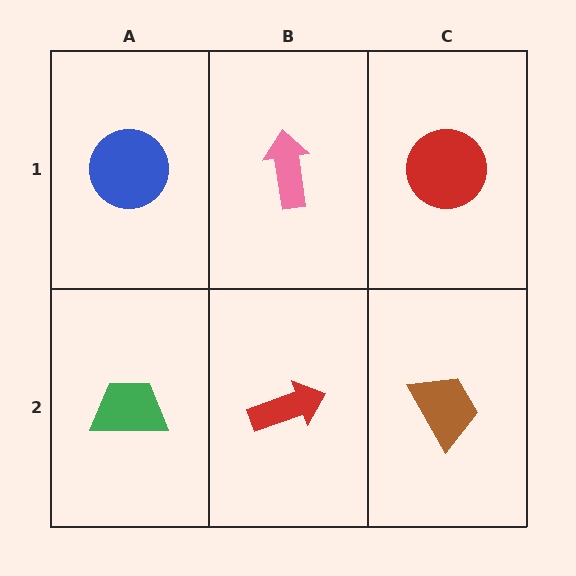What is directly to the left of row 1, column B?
A blue circle.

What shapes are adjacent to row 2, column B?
A pink arrow (row 1, column B), a green trapezoid (row 2, column A), a brown trapezoid (row 2, column C).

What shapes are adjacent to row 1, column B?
A red arrow (row 2, column B), a blue circle (row 1, column A), a red circle (row 1, column C).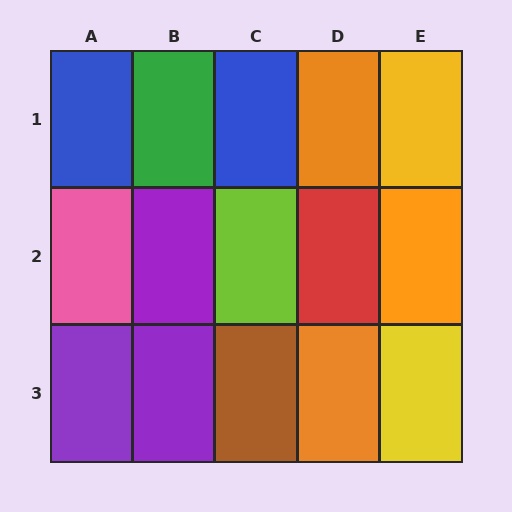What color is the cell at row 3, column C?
Brown.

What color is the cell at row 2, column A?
Pink.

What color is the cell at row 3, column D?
Orange.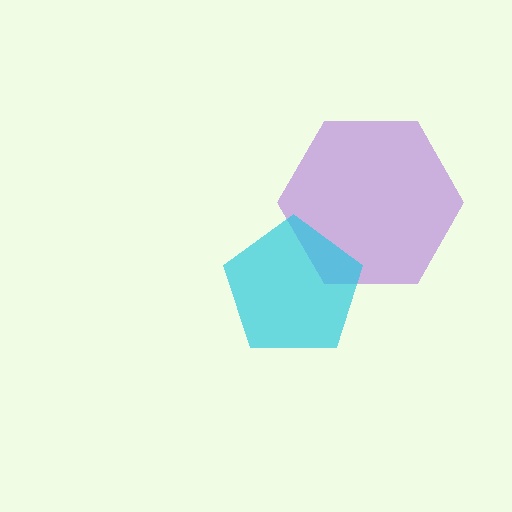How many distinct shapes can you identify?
There are 2 distinct shapes: a purple hexagon, a cyan pentagon.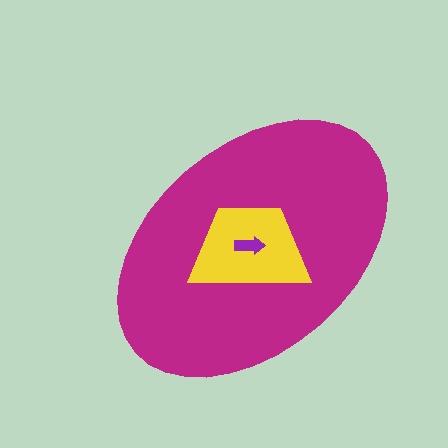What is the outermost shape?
The magenta ellipse.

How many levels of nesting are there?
3.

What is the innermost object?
The purple arrow.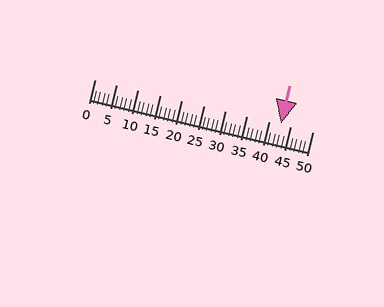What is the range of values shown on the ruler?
The ruler shows values from 0 to 50.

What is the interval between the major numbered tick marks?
The major tick marks are spaced 5 units apart.